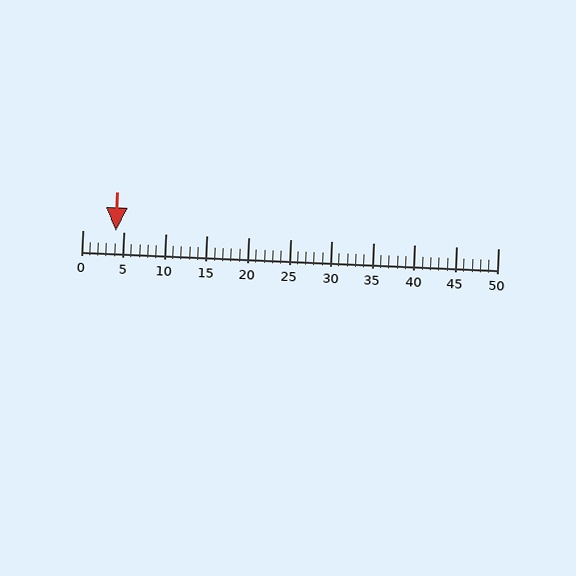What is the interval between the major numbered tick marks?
The major tick marks are spaced 5 units apart.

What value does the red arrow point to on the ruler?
The red arrow points to approximately 4.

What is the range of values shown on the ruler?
The ruler shows values from 0 to 50.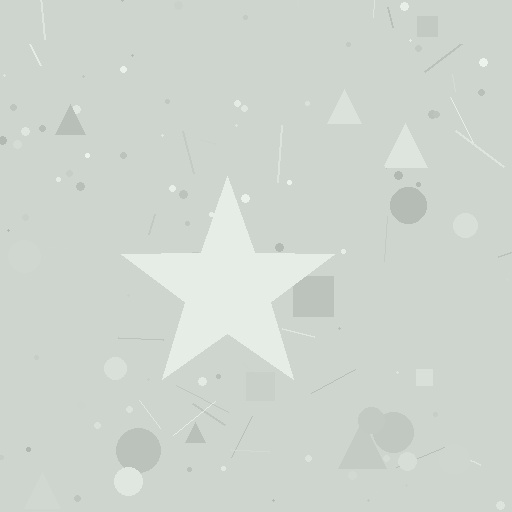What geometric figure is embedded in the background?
A star is embedded in the background.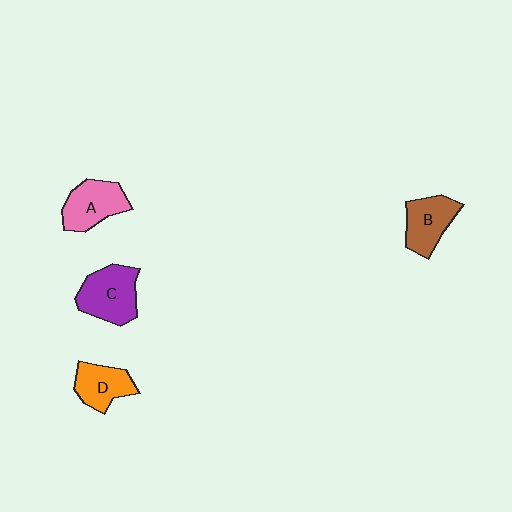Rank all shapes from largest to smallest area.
From largest to smallest: C (purple), A (pink), B (brown), D (orange).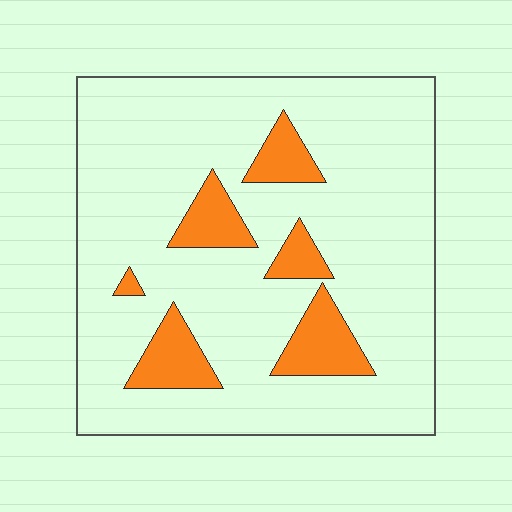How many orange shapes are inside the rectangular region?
6.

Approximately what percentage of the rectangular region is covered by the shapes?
Approximately 15%.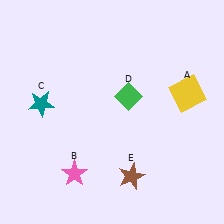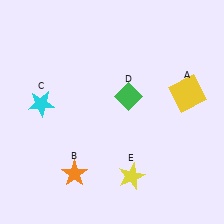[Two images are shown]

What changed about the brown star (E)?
In Image 1, E is brown. In Image 2, it changed to yellow.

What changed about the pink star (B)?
In Image 1, B is pink. In Image 2, it changed to orange.